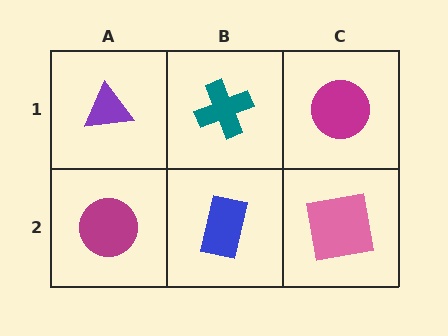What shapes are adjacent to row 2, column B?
A teal cross (row 1, column B), a magenta circle (row 2, column A), a pink square (row 2, column C).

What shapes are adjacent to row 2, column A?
A purple triangle (row 1, column A), a blue rectangle (row 2, column B).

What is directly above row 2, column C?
A magenta circle.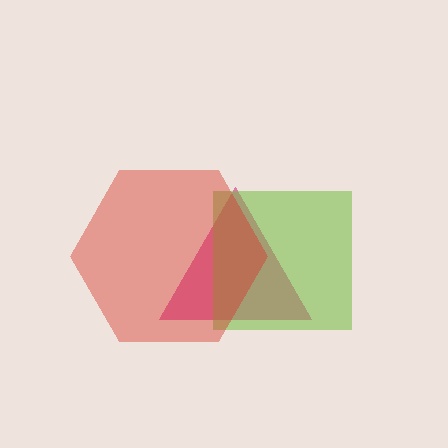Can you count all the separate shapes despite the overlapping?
Yes, there are 3 separate shapes.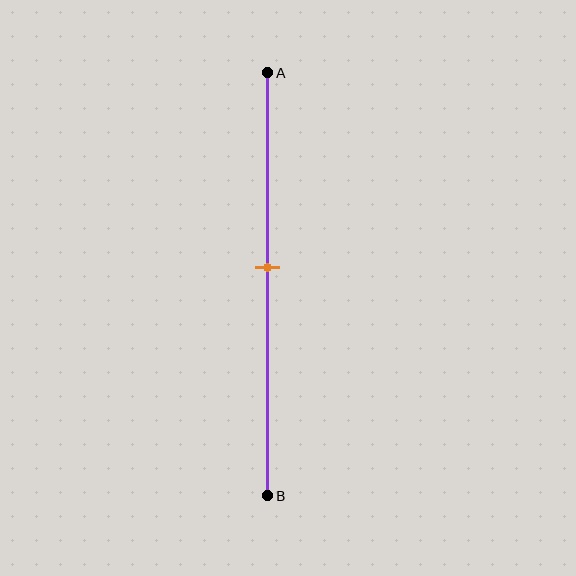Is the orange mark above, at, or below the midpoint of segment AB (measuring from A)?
The orange mark is above the midpoint of segment AB.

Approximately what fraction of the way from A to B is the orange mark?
The orange mark is approximately 45% of the way from A to B.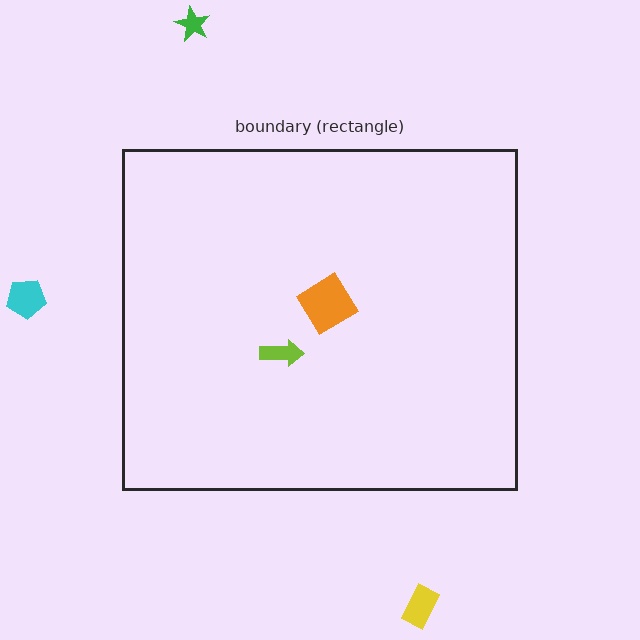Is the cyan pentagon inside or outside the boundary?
Outside.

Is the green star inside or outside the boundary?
Outside.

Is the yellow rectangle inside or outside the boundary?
Outside.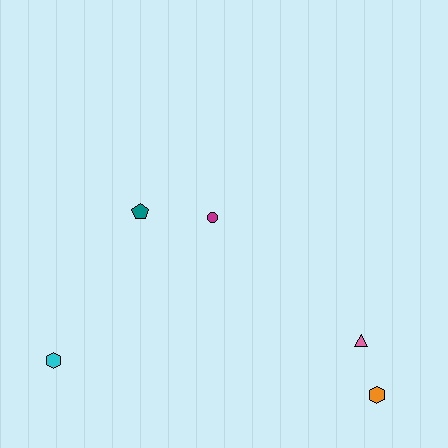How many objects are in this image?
There are 5 objects.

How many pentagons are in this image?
There is 1 pentagon.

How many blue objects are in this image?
There are no blue objects.